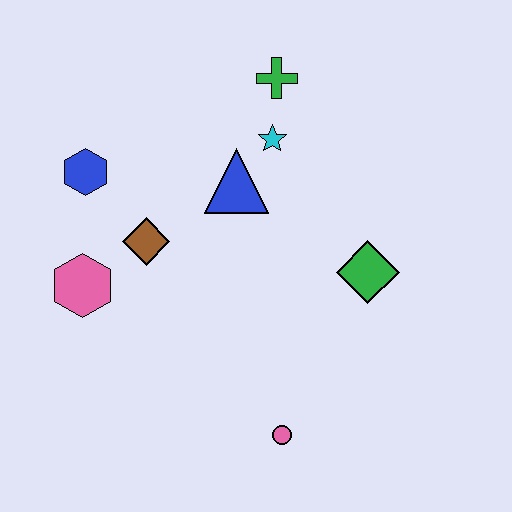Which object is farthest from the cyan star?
The pink circle is farthest from the cyan star.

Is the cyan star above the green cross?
No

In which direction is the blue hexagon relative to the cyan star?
The blue hexagon is to the left of the cyan star.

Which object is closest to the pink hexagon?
The brown diamond is closest to the pink hexagon.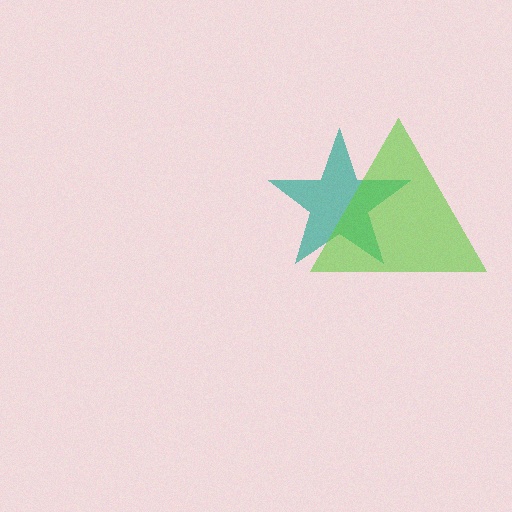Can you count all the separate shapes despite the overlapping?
Yes, there are 2 separate shapes.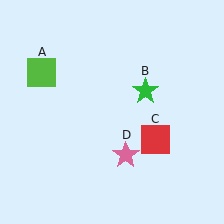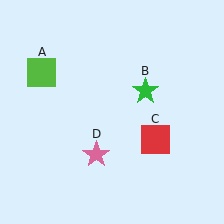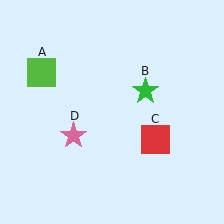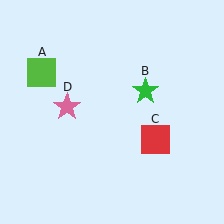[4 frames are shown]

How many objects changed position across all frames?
1 object changed position: pink star (object D).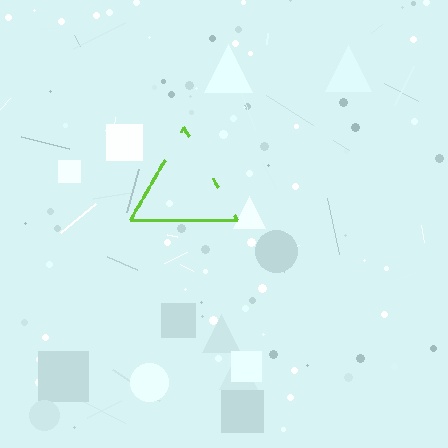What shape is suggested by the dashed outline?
The dashed outline suggests a triangle.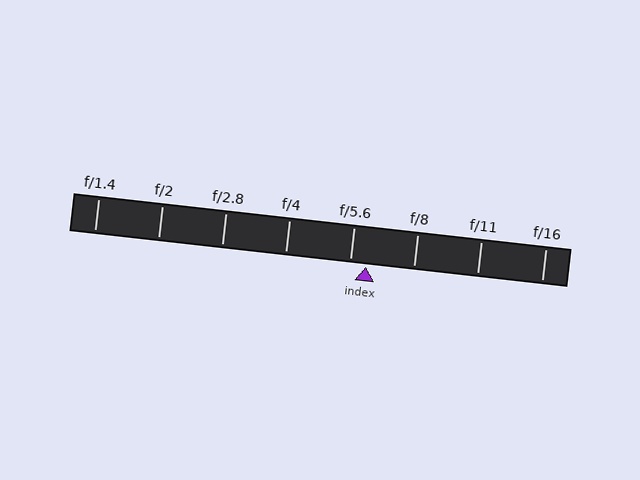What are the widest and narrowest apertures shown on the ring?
The widest aperture shown is f/1.4 and the narrowest is f/16.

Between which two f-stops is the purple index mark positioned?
The index mark is between f/5.6 and f/8.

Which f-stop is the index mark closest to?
The index mark is closest to f/5.6.